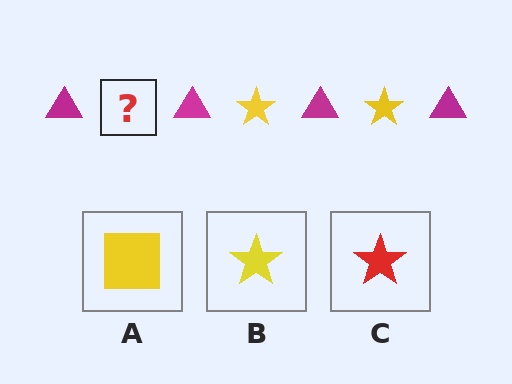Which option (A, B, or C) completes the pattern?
B.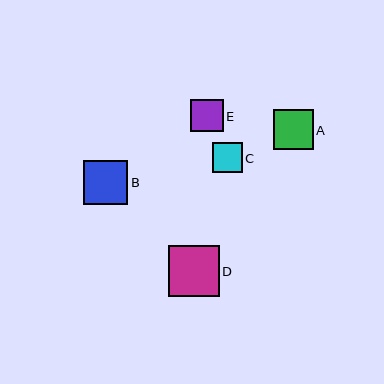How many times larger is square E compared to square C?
Square E is approximately 1.1 times the size of square C.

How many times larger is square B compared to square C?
Square B is approximately 1.5 times the size of square C.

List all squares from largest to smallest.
From largest to smallest: D, B, A, E, C.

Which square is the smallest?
Square C is the smallest with a size of approximately 29 pixels.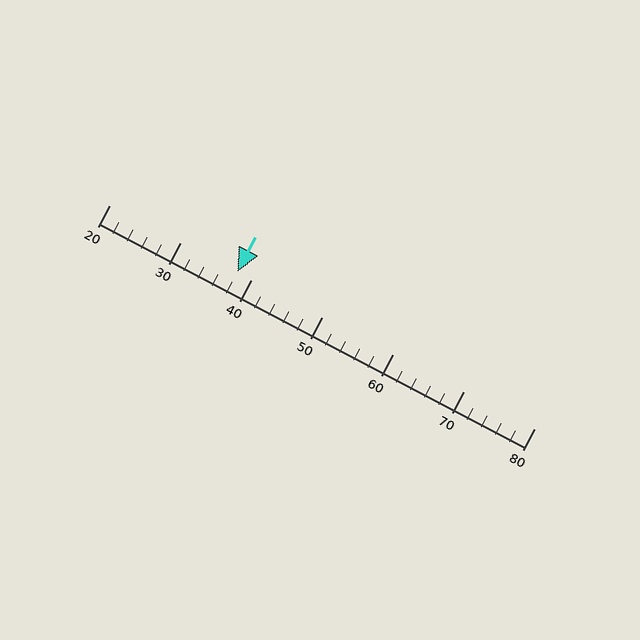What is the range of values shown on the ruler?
The ruler shows values from 20 to 80.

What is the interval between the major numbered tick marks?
The major tick marks are spaced 10 units apart.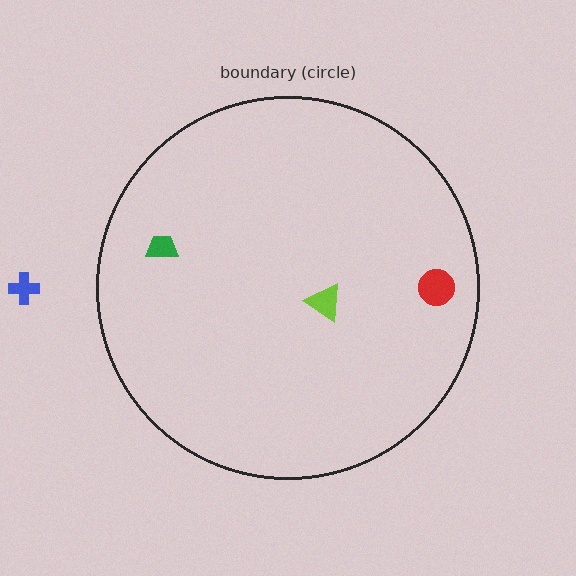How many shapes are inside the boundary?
3 inside, 1 outside.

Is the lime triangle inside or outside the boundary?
Inside.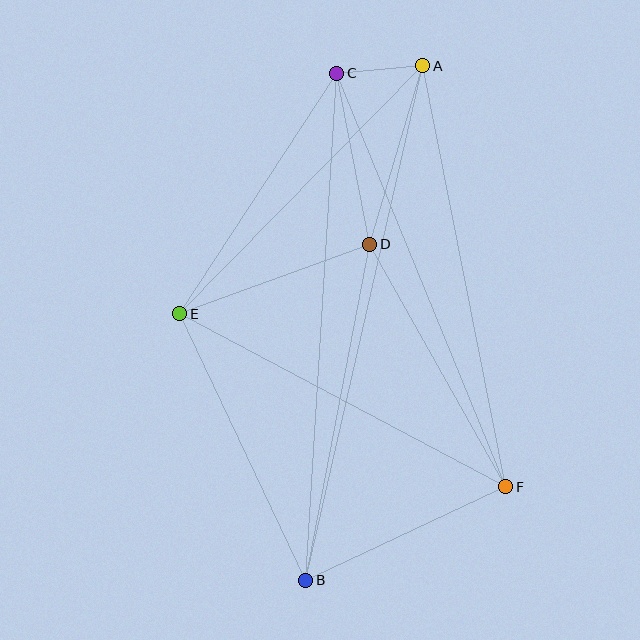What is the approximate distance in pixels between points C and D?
The distance between C and D is approximately 174 pixels.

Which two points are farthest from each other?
Points A and B are farthest from each other.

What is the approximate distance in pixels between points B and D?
The distance between B and D is approximately 342 pixels.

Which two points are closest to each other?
Points A and C are closest to each other.